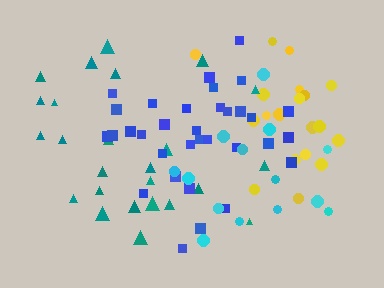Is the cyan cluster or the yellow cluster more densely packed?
Yellow.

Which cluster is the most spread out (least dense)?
Teal.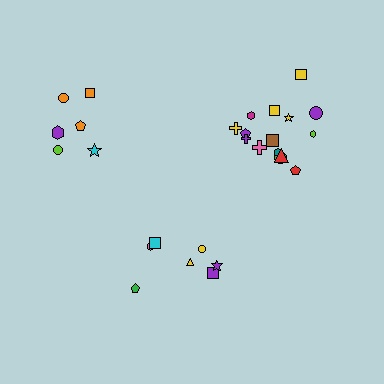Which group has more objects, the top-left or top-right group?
The top-right group.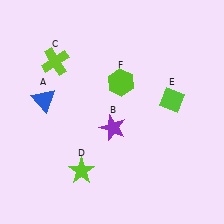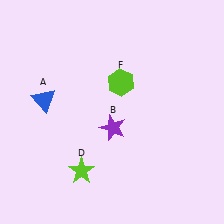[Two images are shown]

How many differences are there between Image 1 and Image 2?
There are 2 differences between the two images.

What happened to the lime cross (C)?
The lime cross (C) was removed in Image 2. It was in the top-left area of Image 1.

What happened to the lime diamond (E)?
The lime diamond (E) was removed in Image 2. It was in the top-right area of Image 1.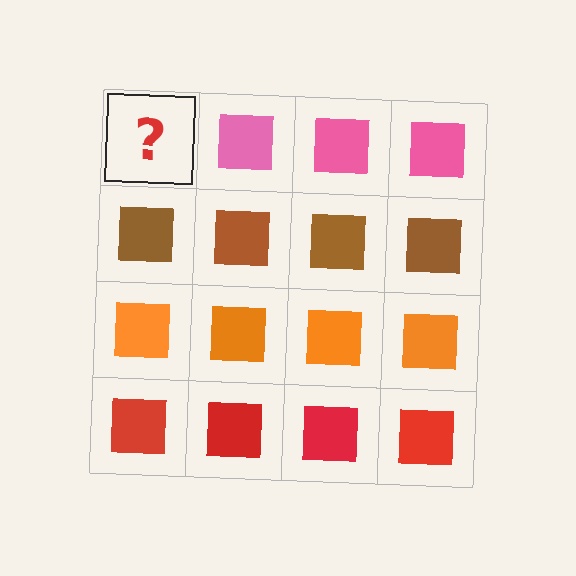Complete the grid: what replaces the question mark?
The question mark should be replaced with a pink square.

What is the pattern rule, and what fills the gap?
The rule is that each row has a consistent color. The gap should be filled with a pink square.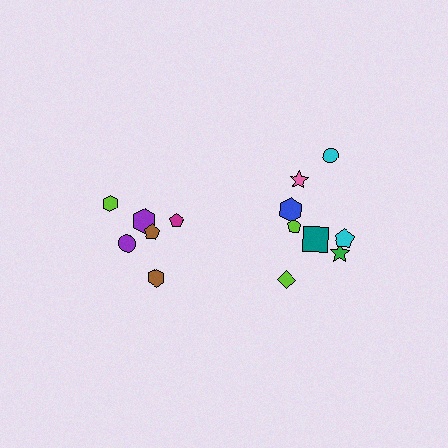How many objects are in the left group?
There are 6 objects.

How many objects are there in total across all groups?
There are 14 objects.